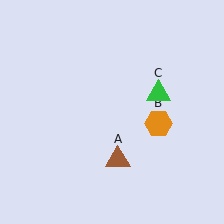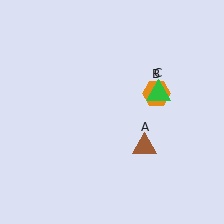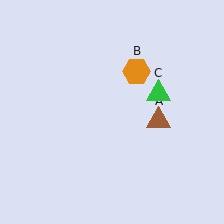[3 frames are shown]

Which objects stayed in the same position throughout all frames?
Green triangle (object C) remained stationary.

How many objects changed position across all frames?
2 objects changed position: brown triangle (object A), orange hexagon (object B).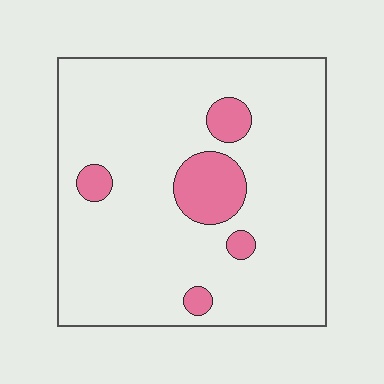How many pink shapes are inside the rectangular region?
5.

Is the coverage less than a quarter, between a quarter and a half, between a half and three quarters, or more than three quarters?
Less than a quarter.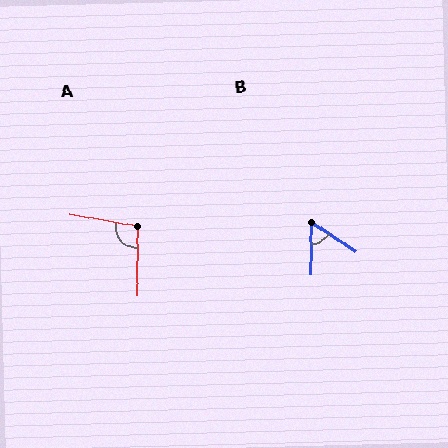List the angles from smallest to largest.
B (57°), A (99°).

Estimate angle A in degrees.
Approximately 99 degrees.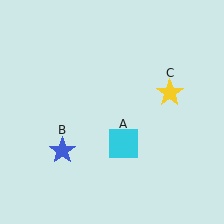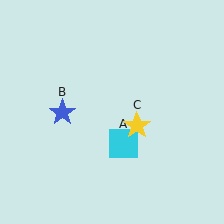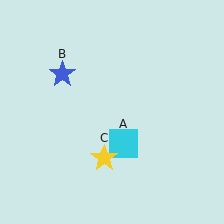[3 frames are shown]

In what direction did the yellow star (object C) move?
The yellow star (object C) moved down and to the left.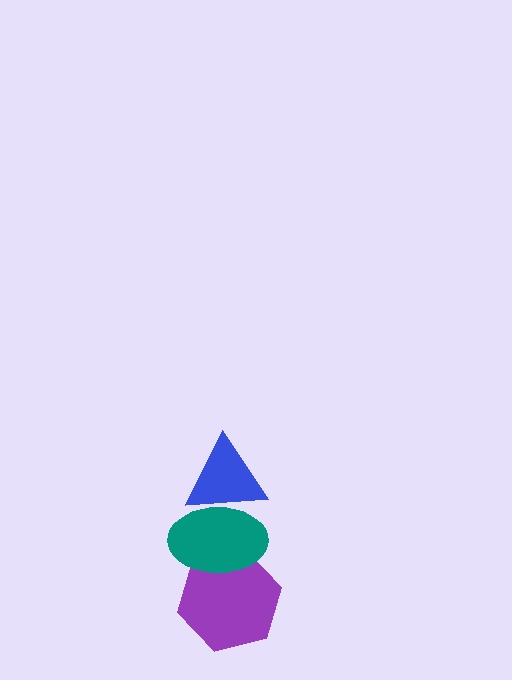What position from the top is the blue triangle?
The blue triangle is 1st from the top.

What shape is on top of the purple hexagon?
The teal ellipse is on top of the purple hexagon.